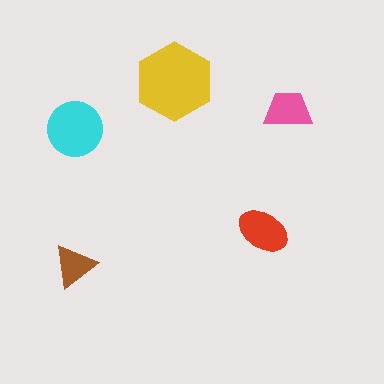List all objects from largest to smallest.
The yellow hexagon, the cyan circle, the red ellipse, the pink trapezoid, the brown triangle.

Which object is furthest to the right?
The pink trapezoid is rightmost.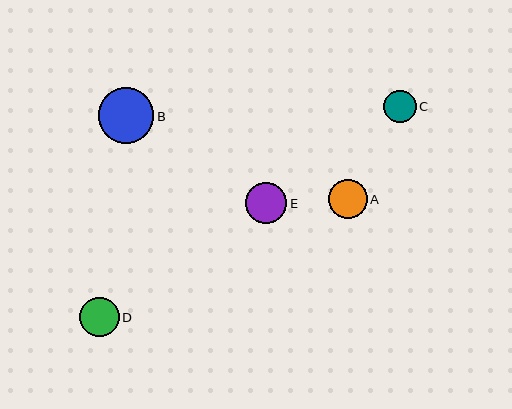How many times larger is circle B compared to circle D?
Circle B is approximately 1.4 times the size of circle D.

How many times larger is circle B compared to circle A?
Circle B is approximately 1.4 times the size of circle A.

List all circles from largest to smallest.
From largest to smallest: B, E, D, A, C.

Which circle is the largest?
Circle B is the largest with a size of approximately 55 pixels.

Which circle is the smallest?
Circle C is the smallest with a size of approximately 33 pixels.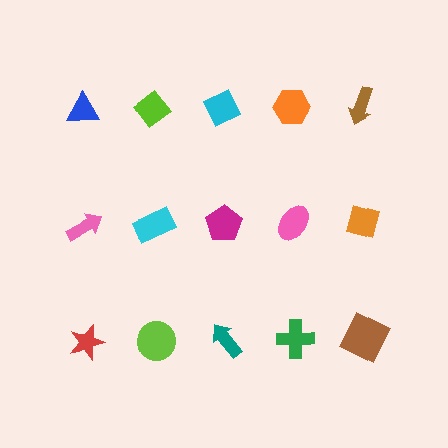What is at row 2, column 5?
An orange diamond.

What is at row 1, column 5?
A brown arrow.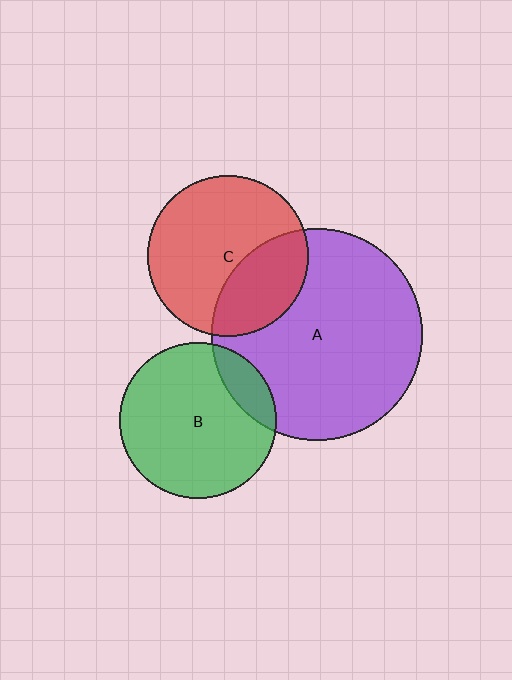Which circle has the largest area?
Circle A (purple).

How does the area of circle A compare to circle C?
Approximately 1.7 times.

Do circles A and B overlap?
Yes.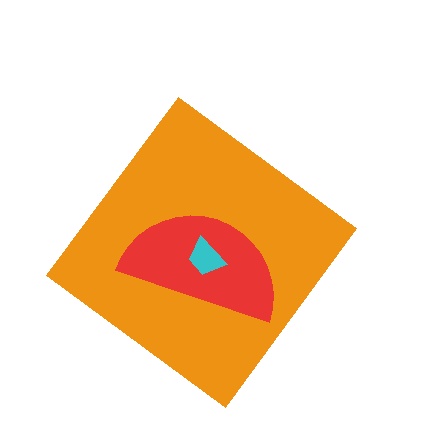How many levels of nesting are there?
3.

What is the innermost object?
The cyan trapezoid.